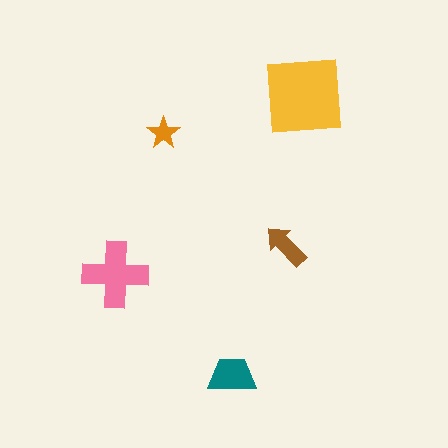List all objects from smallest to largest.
The orange star, the brown arrow, the teal trapezoid, the pink cross, the yellow square.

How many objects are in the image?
There are 5 objects in the image.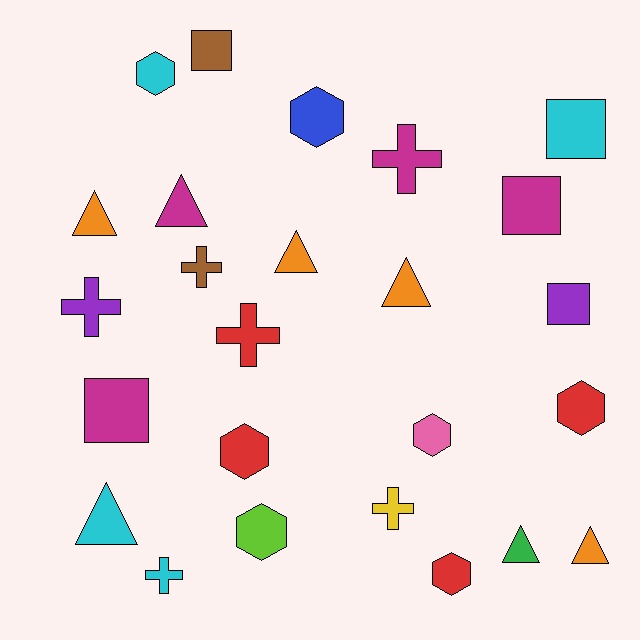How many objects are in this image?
There are 25 objects.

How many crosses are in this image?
There are 6 crosses.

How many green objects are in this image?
There is 1 green object.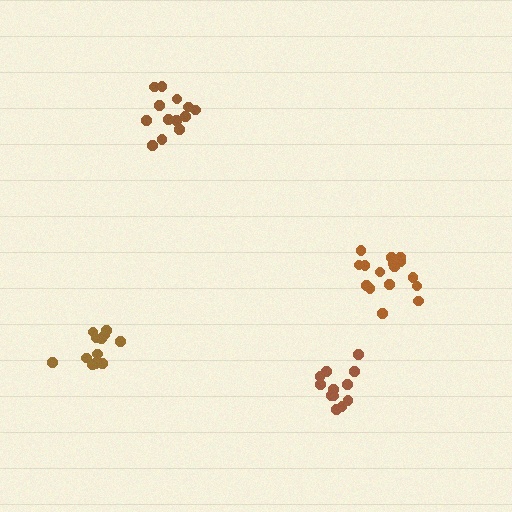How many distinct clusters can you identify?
There are 4 distinct clusters.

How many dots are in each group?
Group 1: 12 dots, Group 2: 12 dots, Group 3: 13 dots, Group 4: 16 dots (53 total).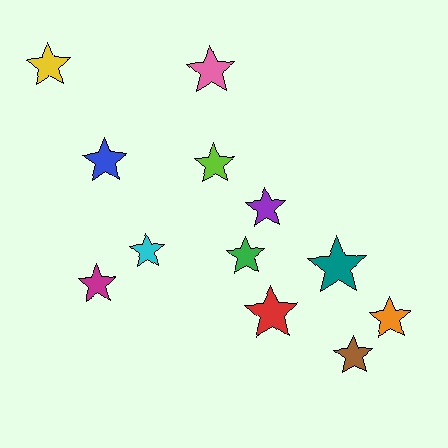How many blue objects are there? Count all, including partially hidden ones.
There is 1 blue object.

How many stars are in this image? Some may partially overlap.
There are 12 stars.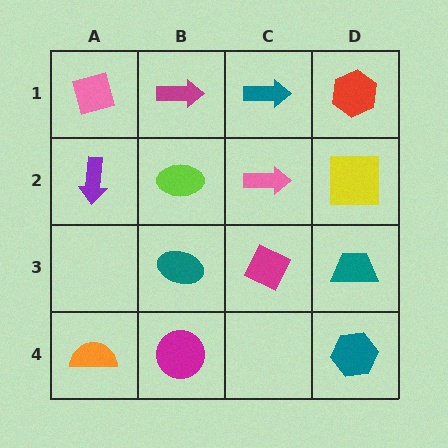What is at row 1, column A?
A pink square.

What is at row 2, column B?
A lime ellipse.